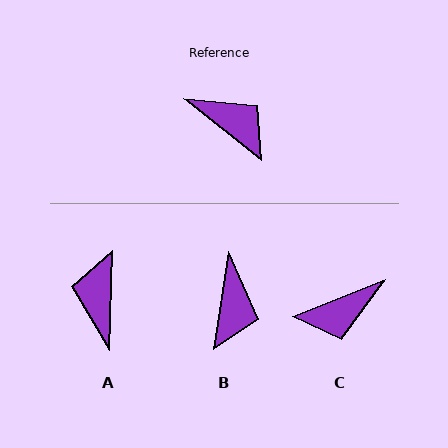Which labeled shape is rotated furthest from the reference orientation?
A, about 127 degrees away.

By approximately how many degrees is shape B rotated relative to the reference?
Approximately 60 degrees clockwise.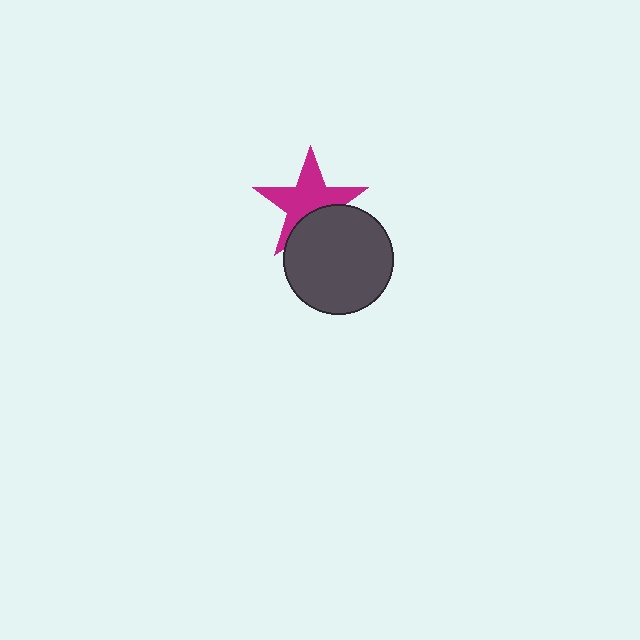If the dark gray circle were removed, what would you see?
You would see the complete magenta star.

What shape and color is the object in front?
The object in front is a dark gray circle.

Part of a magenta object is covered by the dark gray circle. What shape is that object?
It is a star.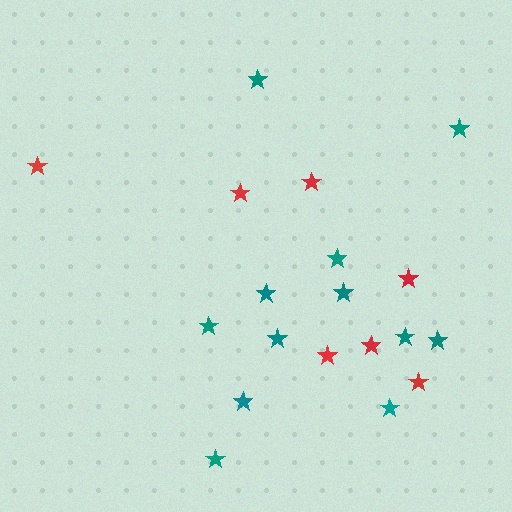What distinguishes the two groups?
There are 2 groups: one group of red stars (7) and one group of teal stars (12).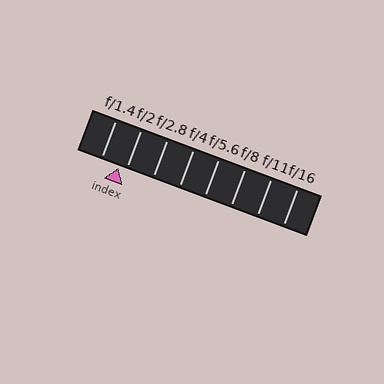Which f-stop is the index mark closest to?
The index mark is closest to f/2.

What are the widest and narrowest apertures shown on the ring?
The widest aperture shown is f/1.4 and the narrowest is f/16.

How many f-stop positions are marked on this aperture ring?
There are 8 f-stop positions marked.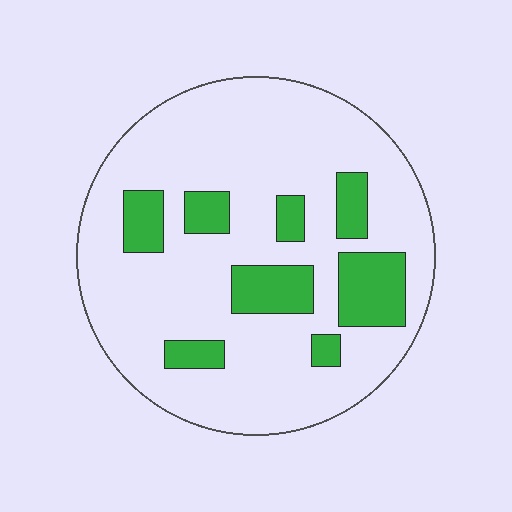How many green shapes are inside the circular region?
8.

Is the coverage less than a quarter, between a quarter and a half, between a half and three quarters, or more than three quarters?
Less than a quarter.